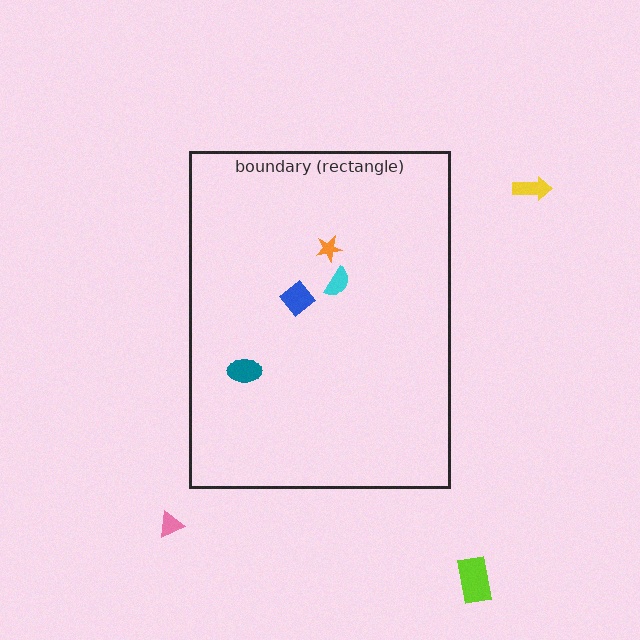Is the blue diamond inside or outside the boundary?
Inside.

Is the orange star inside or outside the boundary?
Inside.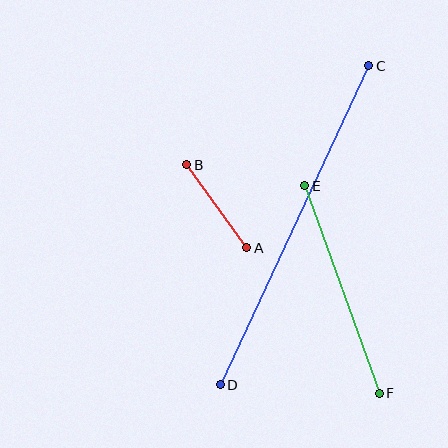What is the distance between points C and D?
The distance is approximately 352 pixels.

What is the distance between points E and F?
The distance is approximately 220 pixels.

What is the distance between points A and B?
The distance is approximately 102 pixels.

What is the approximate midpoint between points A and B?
The midpoint is at approximately (217, 206) pixels.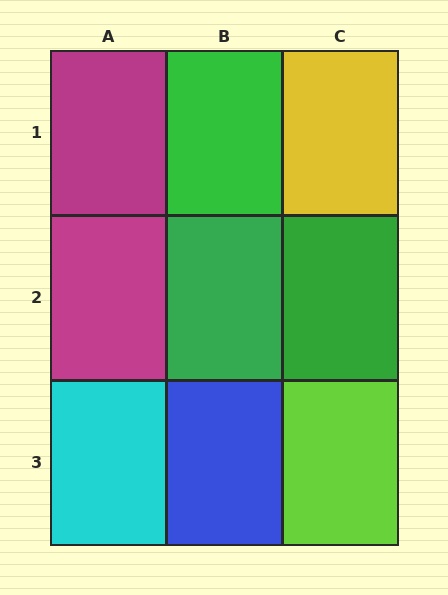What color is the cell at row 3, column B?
Blue.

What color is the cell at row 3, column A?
Cyan.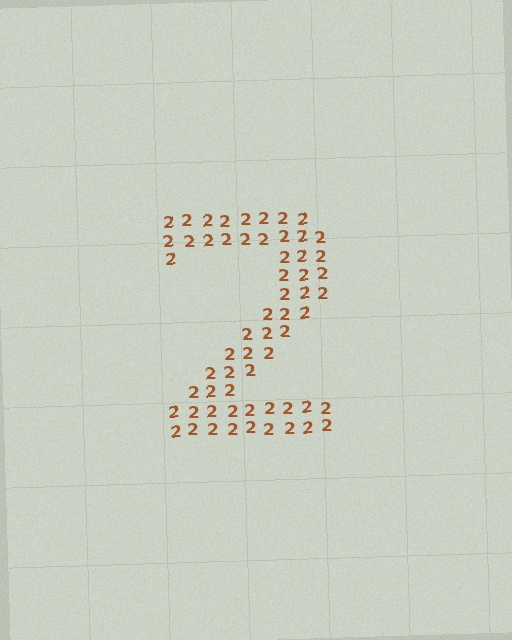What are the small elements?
The small elements are digit 2's.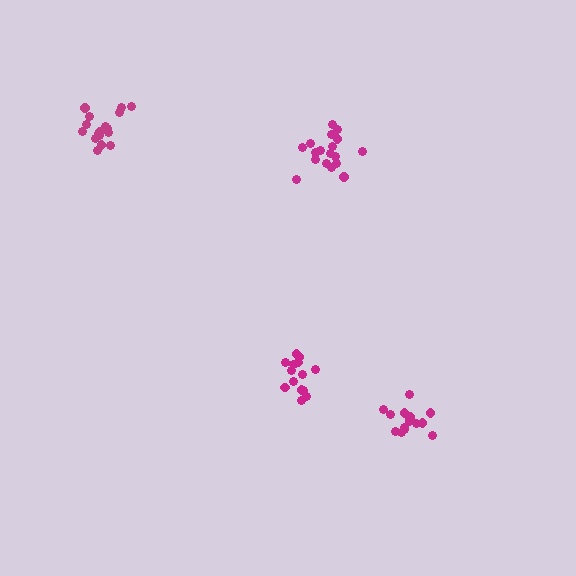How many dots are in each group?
Group 1: 18 dots, Group 2: 14 dots, Group 3: 17 dots, Group 4: 15 dots (64 total).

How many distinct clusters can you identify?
There are 4 distinct clusters.